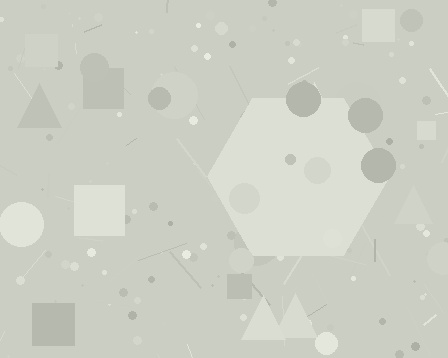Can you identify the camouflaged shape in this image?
The camouflaged shape is a hexagon.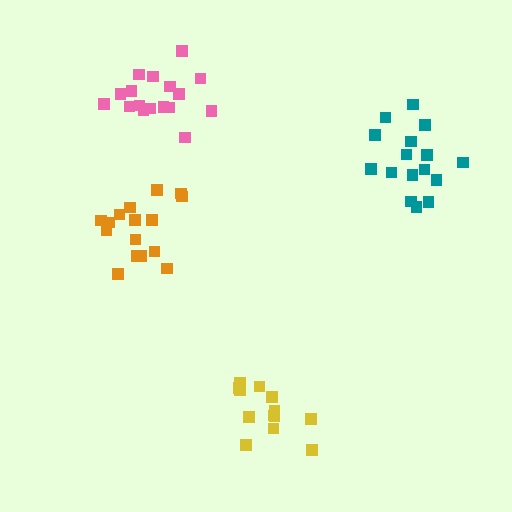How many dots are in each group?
Group 1: 16 dots, Group 2: 13 dots, Group 3: 17 dots, Group 4: 16 dots (62 total).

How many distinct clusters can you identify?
There are 4 distinct clusters.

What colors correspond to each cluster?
The clusters are colored: orange, yellow, pink, teal.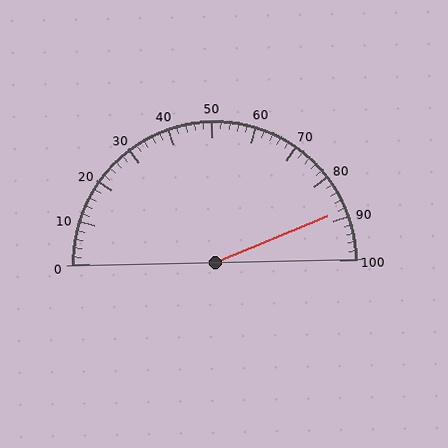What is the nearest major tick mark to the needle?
The nearest major tick mark is 90.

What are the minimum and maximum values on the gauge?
The gauge ranges from 0 to 100.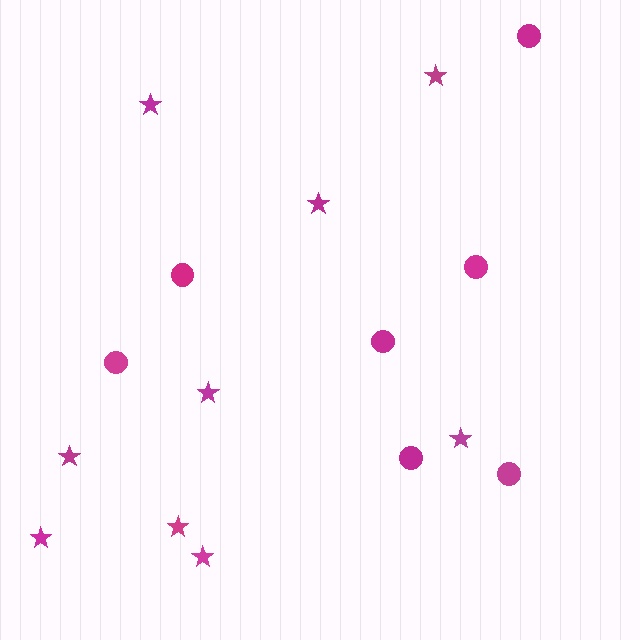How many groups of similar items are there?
There are 2 groups: one group of circles (7) and one group of stars (9).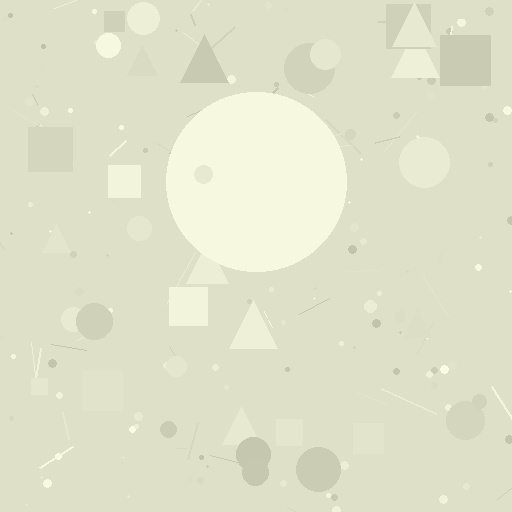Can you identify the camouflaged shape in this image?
The camouflaged shape is a circle.